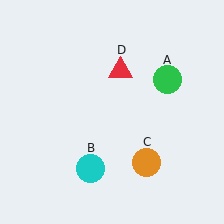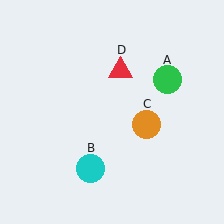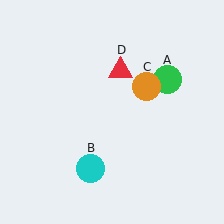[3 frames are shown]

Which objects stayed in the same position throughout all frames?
Green circle (object A) and cyan circle (object B) and red triangle (object D) remained stationary.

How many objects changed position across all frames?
1 object changed position: orange circle (object C).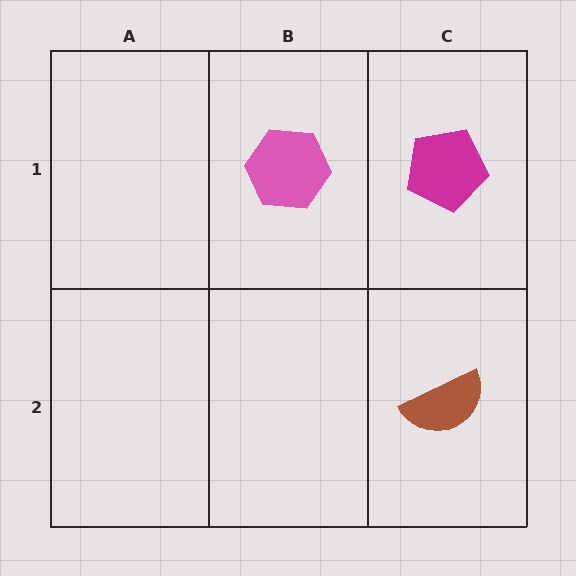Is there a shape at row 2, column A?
No, that cell is empty.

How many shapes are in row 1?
2 shapes.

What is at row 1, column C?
A magenta pentagon.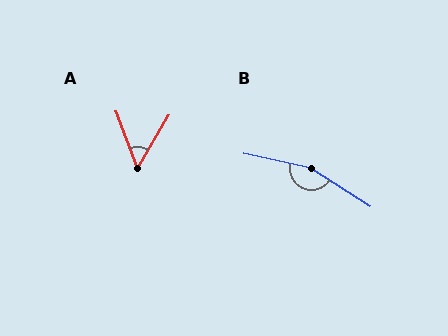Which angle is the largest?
B, at approximately 160 degrees.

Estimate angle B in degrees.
Approximately 160 degrees.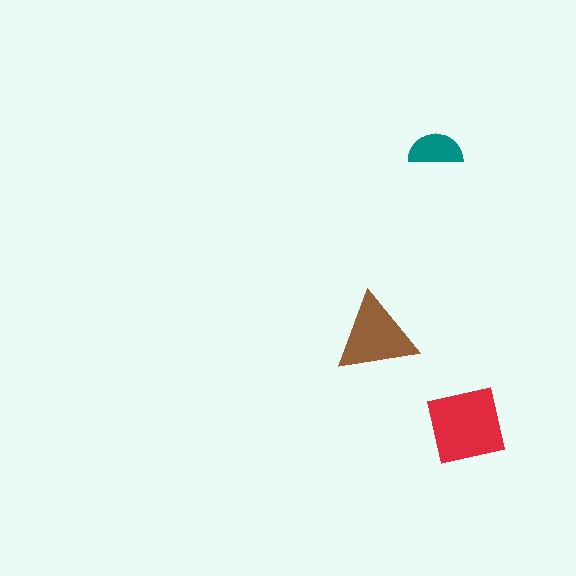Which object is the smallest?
The teal semicircle.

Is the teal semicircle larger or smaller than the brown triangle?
Smaller.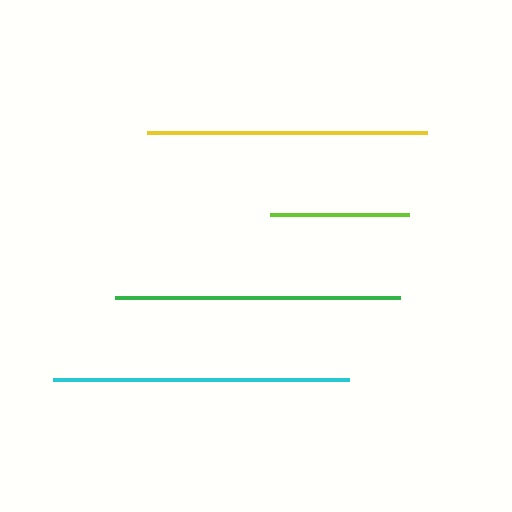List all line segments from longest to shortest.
From longest to shortest: cyan, green, yellow, lime.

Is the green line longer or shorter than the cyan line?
The cyan line is longer than the green line.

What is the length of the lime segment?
The lime segment is approximately 138 pixels long.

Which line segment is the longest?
The cyan line is the longest at approximately 296 pixels.